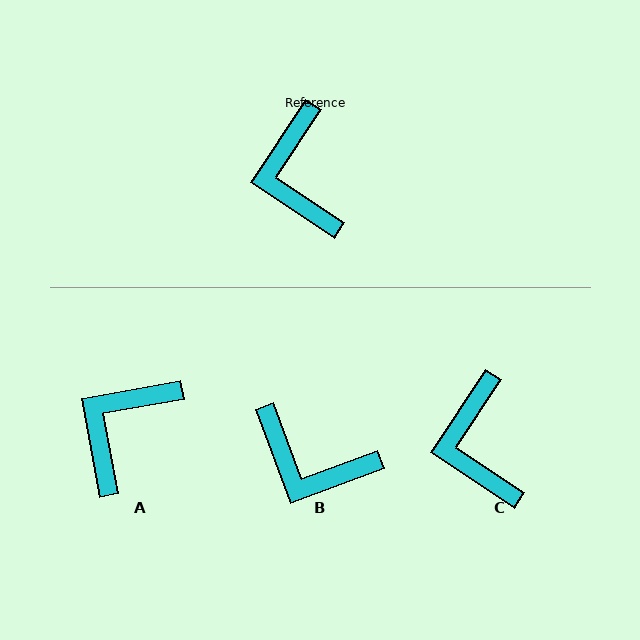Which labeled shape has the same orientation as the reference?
C.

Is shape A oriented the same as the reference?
No, it is off by about 46 degrees.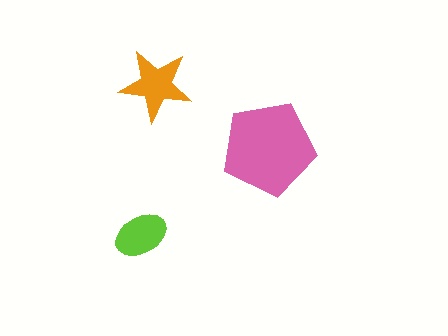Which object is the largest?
The pink pentagon.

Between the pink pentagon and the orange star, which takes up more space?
The pink pentagon.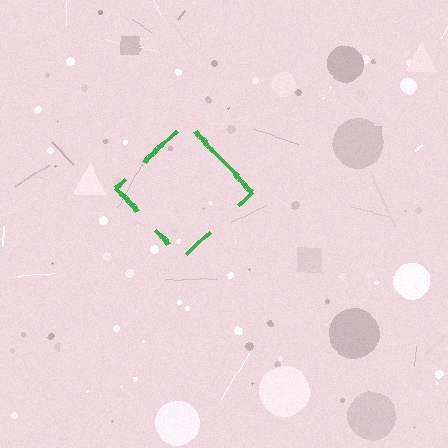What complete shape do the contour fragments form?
The contour fragments form a diamond.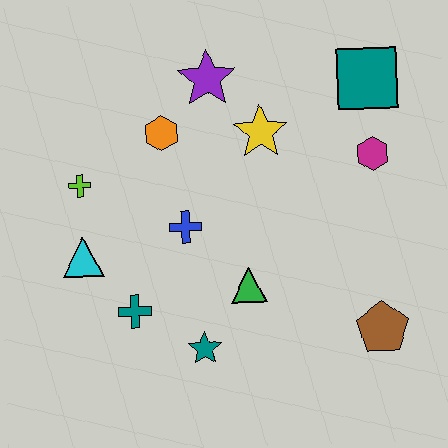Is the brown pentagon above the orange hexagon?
No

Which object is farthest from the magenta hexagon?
The cyan triangle is farthest from the magenta hexagon.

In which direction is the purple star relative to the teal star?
The purple star is above the teal star.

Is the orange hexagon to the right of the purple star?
No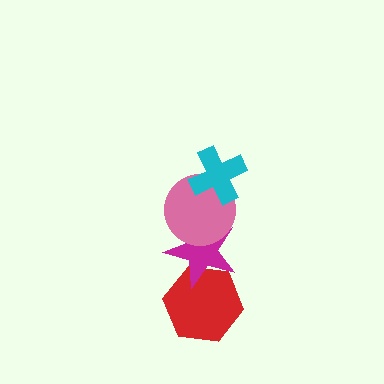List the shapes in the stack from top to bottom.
From top to bottom: the cyan cross, the pink circle, the magenta star, the red hexagon.